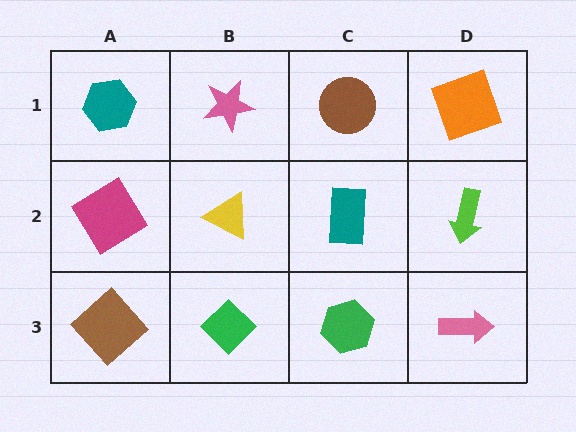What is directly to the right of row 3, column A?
A green diamond.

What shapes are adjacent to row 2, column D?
An orange square (row 1, column D), a pink arrow (row 3, column D), a teal rectangle (row 2, column C).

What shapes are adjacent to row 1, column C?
A teal rectangle (row 2, column C), a pink star (row 1, column B), an orange square (row 1, column D).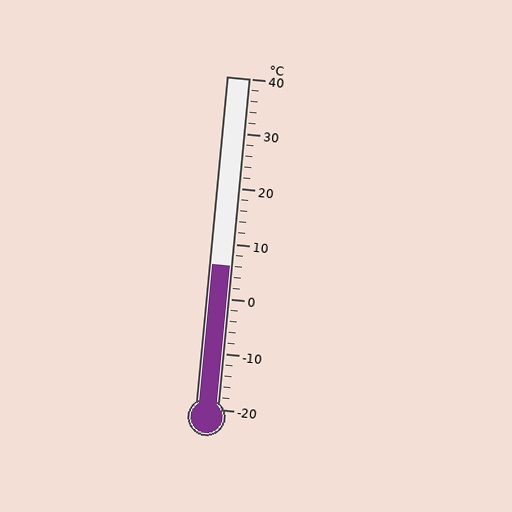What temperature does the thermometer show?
The thermometer shows approximately 6°C.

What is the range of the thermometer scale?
The thermometer scale ranges from -20°C to 40°C.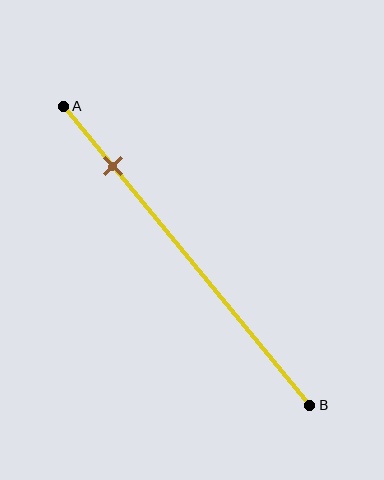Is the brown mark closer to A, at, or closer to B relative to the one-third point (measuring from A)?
The brown mark is closer to point A than the one-third point of segment AB.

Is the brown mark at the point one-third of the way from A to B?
No, the mark is at about 20% from A, not at the 33% one-third point.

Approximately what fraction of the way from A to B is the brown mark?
The brown mark is approximately 20% of the way from A to B.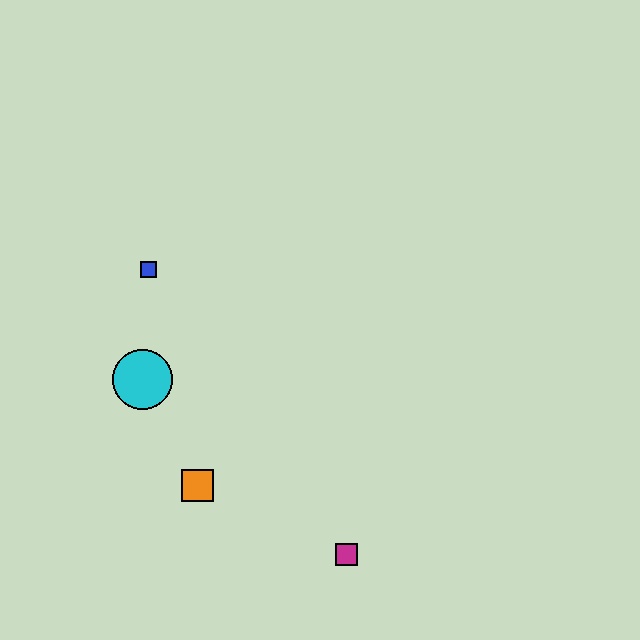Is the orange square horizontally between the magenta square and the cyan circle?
Yes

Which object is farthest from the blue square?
The magenta square is farthest from the blue square.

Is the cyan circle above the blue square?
No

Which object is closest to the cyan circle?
The blue square is closest to the cyan circle.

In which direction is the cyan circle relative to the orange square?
The cyan circle is above the orange square.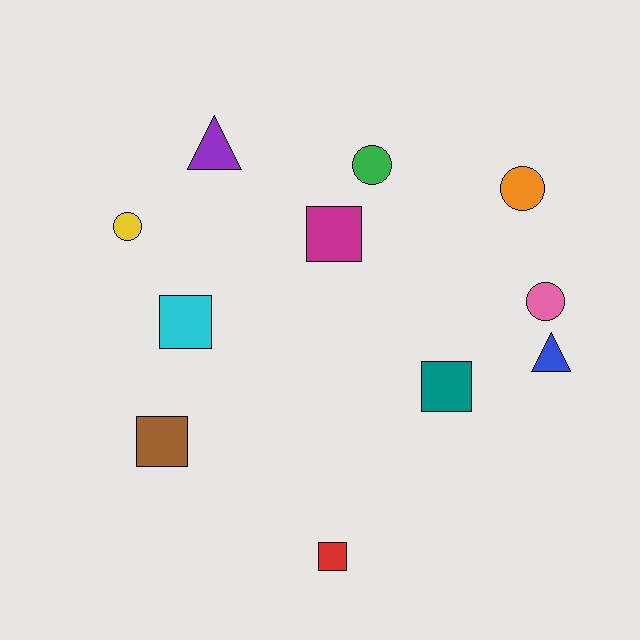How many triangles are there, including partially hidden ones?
There are 2 triangles.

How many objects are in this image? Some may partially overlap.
There are 11 objects.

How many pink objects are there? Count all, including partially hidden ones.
There is 1 pink object.